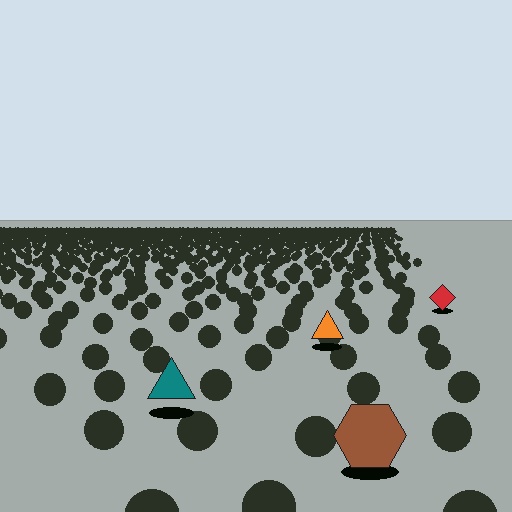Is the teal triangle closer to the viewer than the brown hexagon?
No. The brown hexagon is closer — you can tell from the texture gradient: the ground texture is coarser near it.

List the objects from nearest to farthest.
From nearest to farthest: the brown hexagon, the teal triangle, the orange triangle, the red diamond.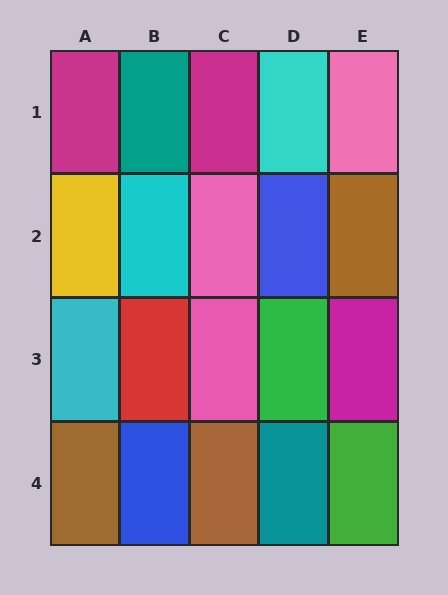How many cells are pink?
3 cells are pink.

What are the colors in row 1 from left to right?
Magenta, teal, magenta, cyan, pink.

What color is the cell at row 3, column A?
Cyan.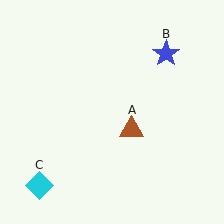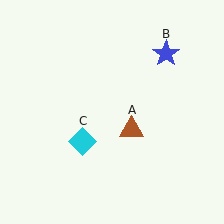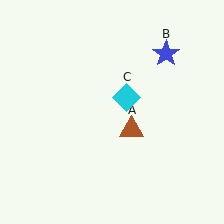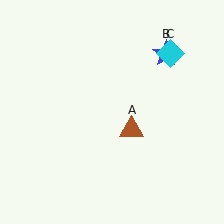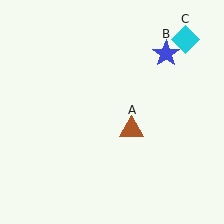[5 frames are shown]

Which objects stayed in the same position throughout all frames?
Brown triangle (object A) and blue star (object B) remained stationary.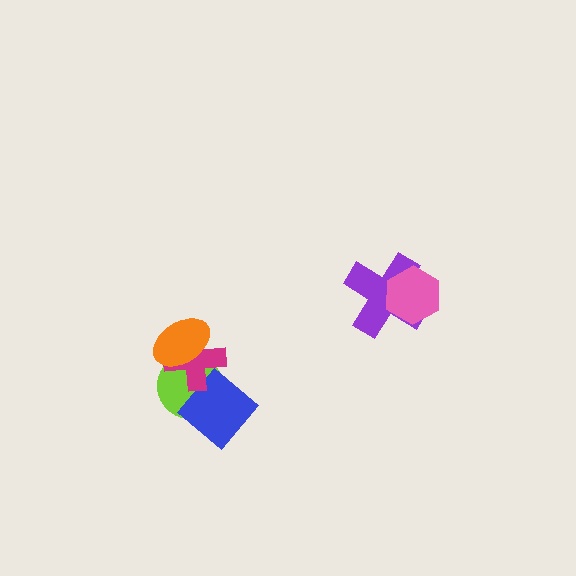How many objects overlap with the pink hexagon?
1 object overlaps with the pink hexagon.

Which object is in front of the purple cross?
The pink hexagon is in front of the purple cross.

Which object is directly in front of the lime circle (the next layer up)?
The blue diamond is directly in front of the lime circle.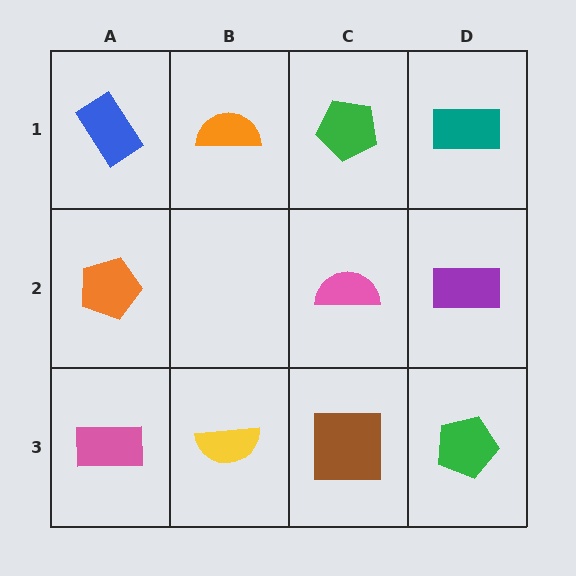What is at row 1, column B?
An orange semicircle.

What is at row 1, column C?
A green pentagon.